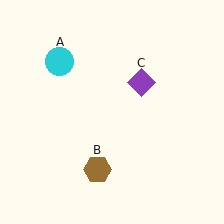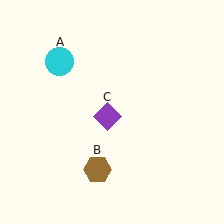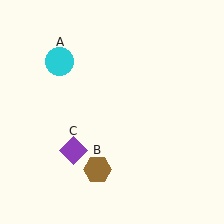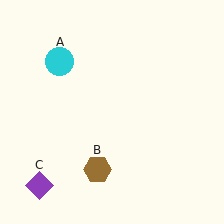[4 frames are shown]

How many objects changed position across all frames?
1 object changed position: purple diamond (object C).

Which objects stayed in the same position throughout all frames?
Cyan circle (object A) and brown hexagon (object B) remained stationary.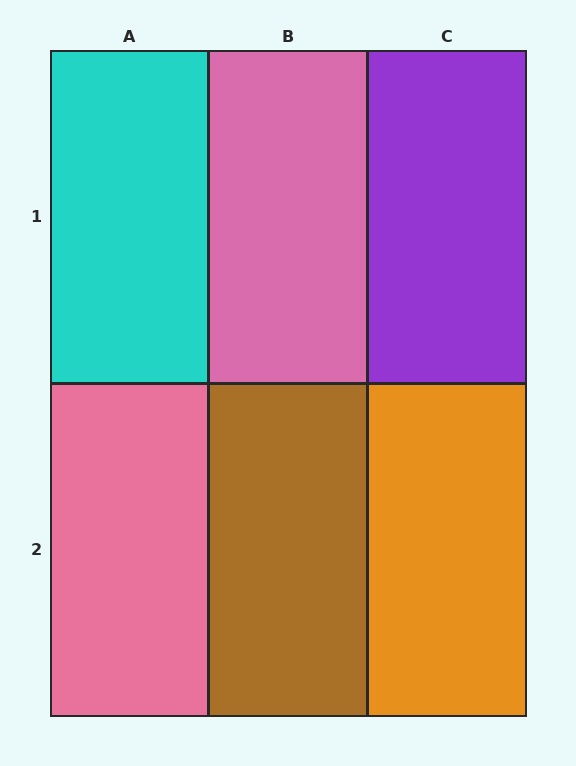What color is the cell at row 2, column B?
Brown.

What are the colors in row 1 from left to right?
Cyan, pink, purple.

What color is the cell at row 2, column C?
Orange.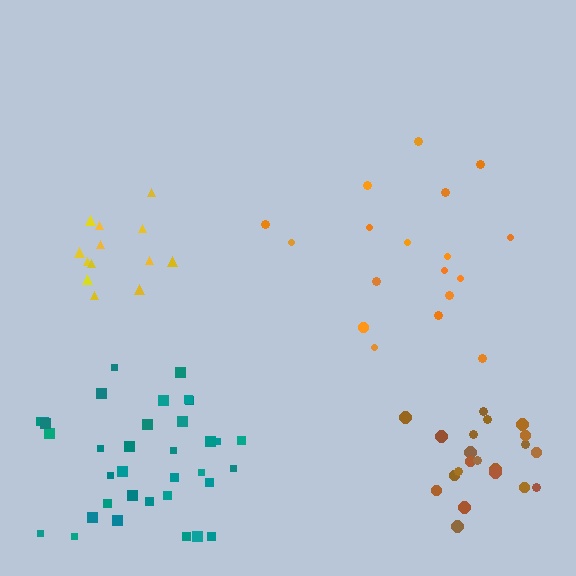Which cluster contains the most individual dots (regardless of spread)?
Teal (35).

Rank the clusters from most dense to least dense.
brown, yellow, teal, orange.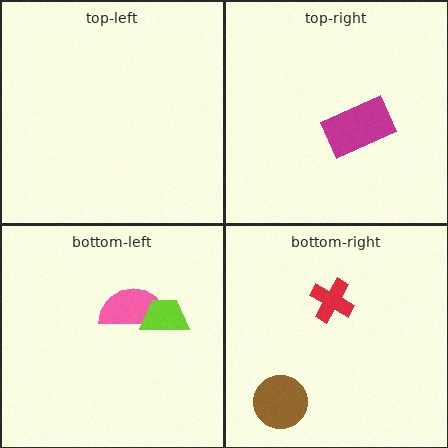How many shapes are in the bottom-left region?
2.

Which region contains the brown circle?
The bottom-right region.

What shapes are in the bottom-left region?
The pink semicircle, the lime trapezoid.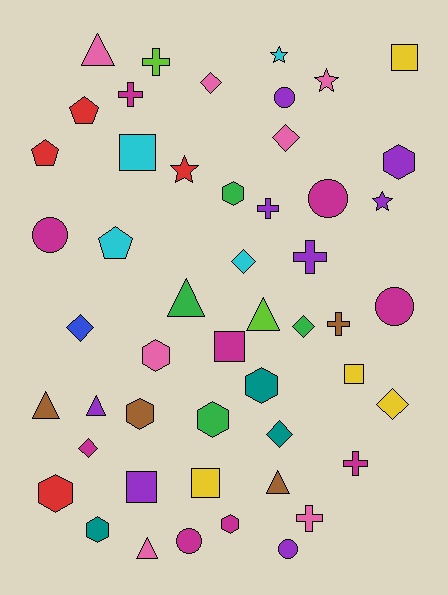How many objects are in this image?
There are 50 objects.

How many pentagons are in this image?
There are 3 pentagons.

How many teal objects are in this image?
There are 3 teal objects.